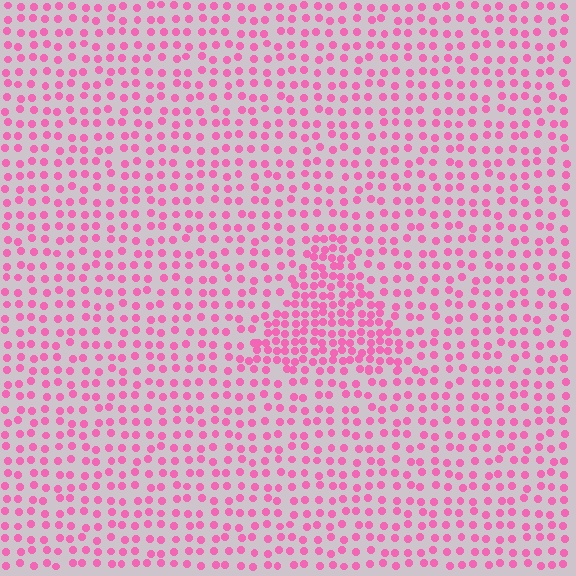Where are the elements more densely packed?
The elements are more densely packed inside the triangle boundary.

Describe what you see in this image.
The image contains small pink elements arranged at two different densities. A triangle-shaped region is visible where the elements are more densely packed than the surrounding area.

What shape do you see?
I see a triangle.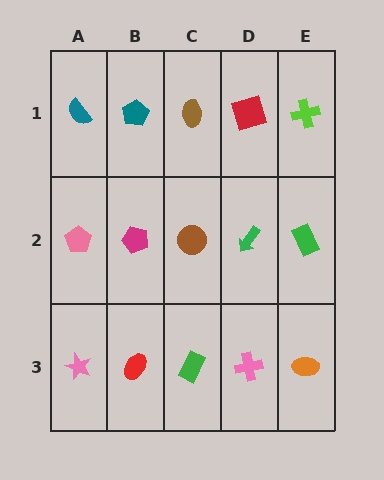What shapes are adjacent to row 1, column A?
A pink pentagon (row 2, column A), a teal pentagon (row 1, column B).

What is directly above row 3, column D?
A green arrow.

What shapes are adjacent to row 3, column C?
A brown circle (row 2, column C), a red ellipse (row 3, column B), a pink cross (row 3, column D).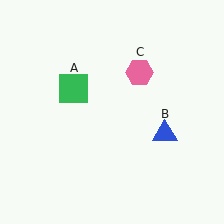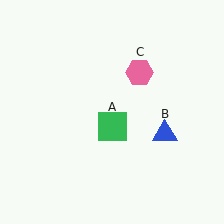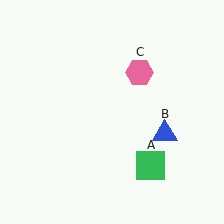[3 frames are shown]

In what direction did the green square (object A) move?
The green square (object A) moved down and to the right.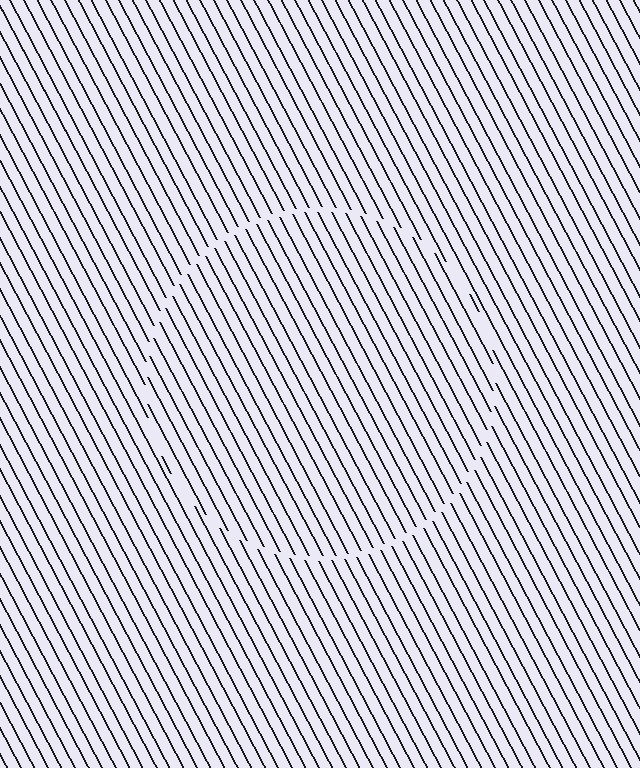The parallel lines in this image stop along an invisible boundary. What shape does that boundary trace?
An illusory circle. The interior of the shape contains the same grating, shifted by half a period — the contour is defined by the phase discontinuity where line-ends from the inner and outer gratings abut.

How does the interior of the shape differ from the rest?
The interior of the shape contains the same grating, shifted by half a period — the contour is defined by the phase discontinuity where line-ends from the inner and outer gratings abut.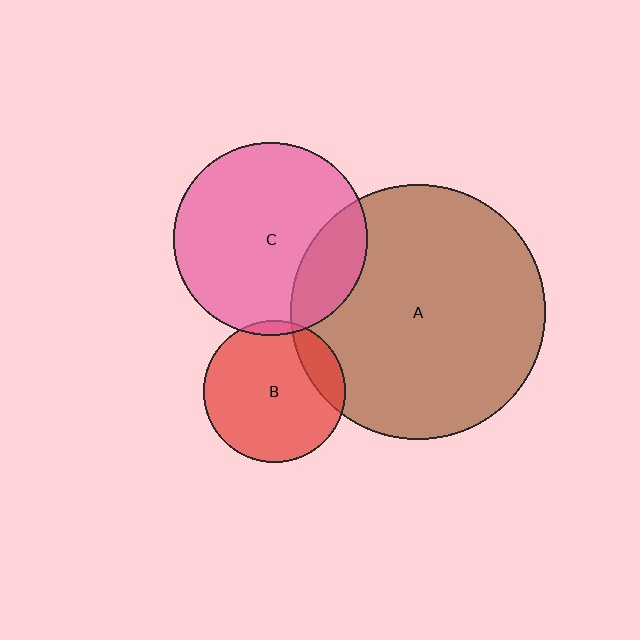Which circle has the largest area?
Circle A (brown).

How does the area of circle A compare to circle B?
Approximately 3.3 times.